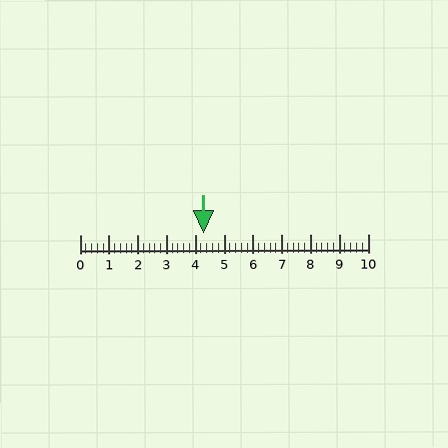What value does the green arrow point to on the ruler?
The green arrow points to approximately 4.3.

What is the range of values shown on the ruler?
The ruler shows values from 0 to 10.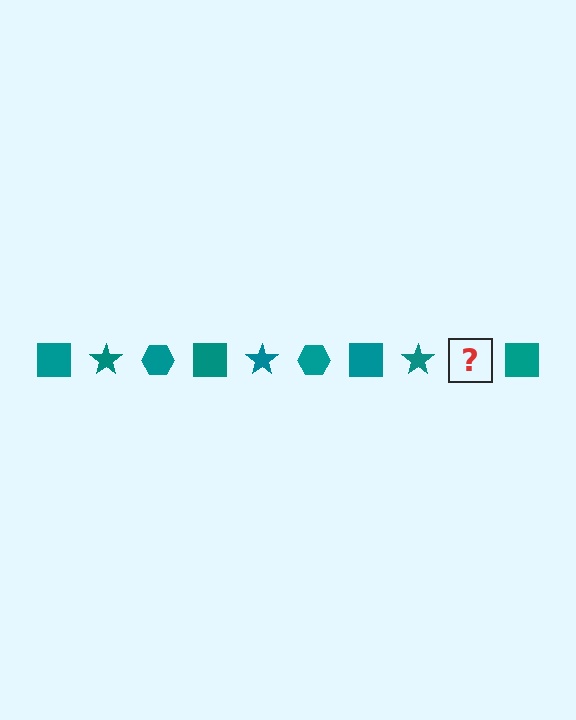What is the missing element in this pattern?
The missing element is a teal hexagon.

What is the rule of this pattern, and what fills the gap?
The rule is that the pattern cycles through square, star, hexagon shapes in teal. The gap should be filled with a teal hexagon.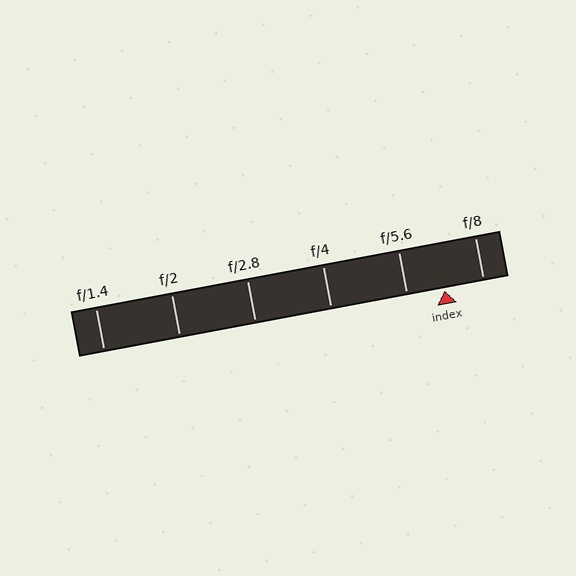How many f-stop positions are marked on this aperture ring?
There are 6 f-stop positions marked.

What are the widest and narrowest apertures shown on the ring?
The widest aperture shown is f/1.4 and the narrowest is f/8.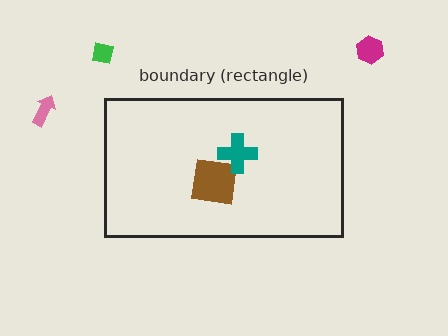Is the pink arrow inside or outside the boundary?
Outside.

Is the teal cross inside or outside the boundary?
Inside.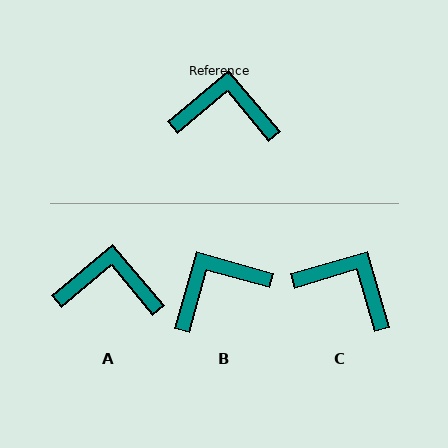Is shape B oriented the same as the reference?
No, it is off by about 34 degrees.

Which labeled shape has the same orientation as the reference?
A.